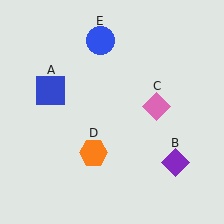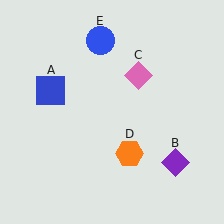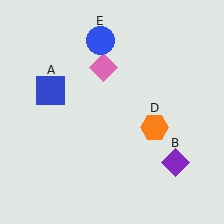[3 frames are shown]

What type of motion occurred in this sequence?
The pink diamond (object C), orange hexagon (object D) rotated counterclockwise around the center of the scene.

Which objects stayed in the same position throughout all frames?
Blue square (object A) and purple diamond (object B) and blue circle (object E) remained stationary.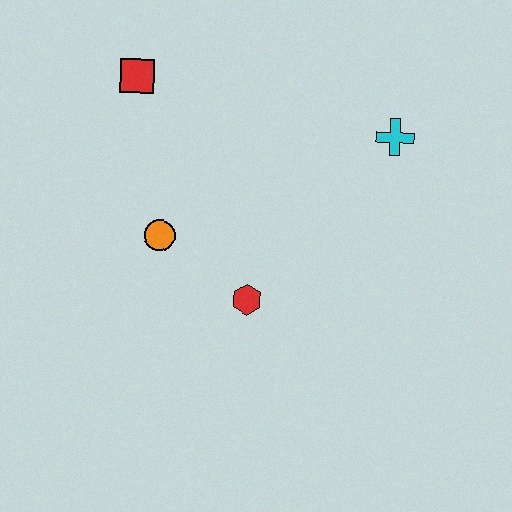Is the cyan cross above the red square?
No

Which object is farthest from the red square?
The cyan cross is farthest from the red square.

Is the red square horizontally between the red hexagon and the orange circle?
No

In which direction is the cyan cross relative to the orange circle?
The cyan cross is to the right of the orange circle.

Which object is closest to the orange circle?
The red hexagon is closest to the orange circle.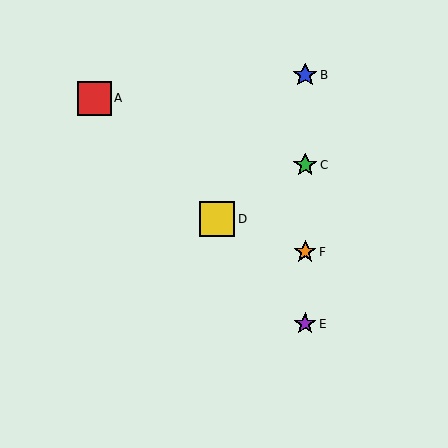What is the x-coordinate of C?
Object C is at x≈305.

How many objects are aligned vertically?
4 objects (B, C, E, F) are aligned vertically.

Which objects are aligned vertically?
Objects B, C, E, F are aligned vertically.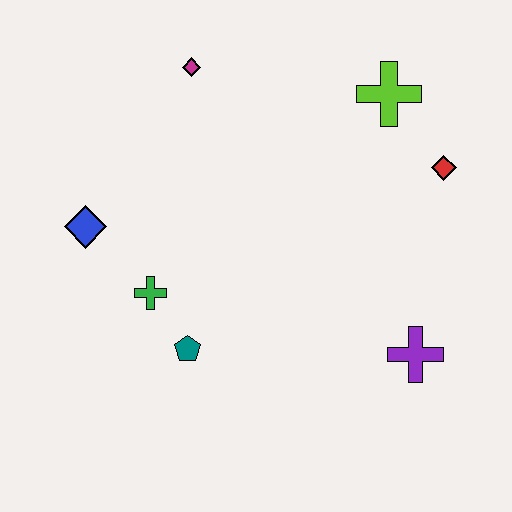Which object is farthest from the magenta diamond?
The purple cross is farthest from the magenta diamond.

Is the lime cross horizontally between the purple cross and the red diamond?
No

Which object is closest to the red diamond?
The lime cross is closest to the red diamond.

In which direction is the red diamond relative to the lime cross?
The red diamond is below the lime cross.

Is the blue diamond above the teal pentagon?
Yes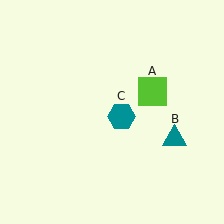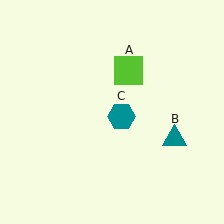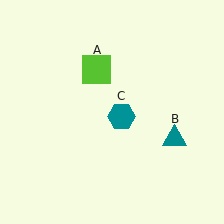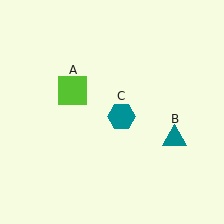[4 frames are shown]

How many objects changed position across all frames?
1 object changed position: lime square (object A).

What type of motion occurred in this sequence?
The lime square (object A) rotated counterclockwise around the center of the scene.